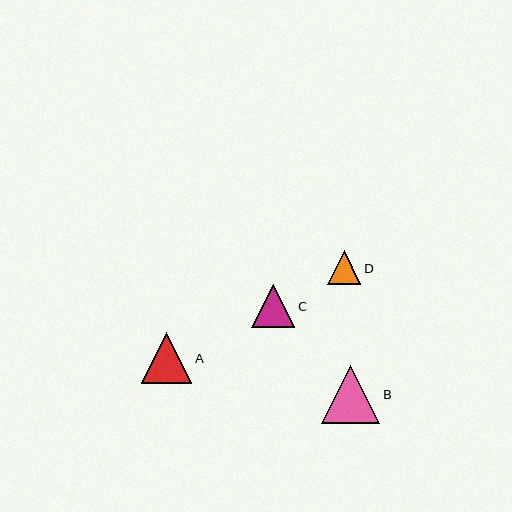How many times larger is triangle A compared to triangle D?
Triangle A is approximately 1.5 times the size of triangle D.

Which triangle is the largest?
Triangle B is the largest with a size of approximately 58 pixels.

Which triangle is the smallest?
Triangle D is the smallest with a size of approximately 33 pixels.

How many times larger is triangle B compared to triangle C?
Triangle B is approximately 1.3 times the size of triangle C.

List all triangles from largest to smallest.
From largest to smallest: B, A, C, D.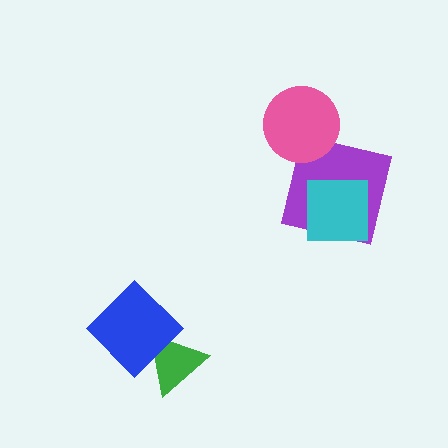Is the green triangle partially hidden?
Yes, it is partially covered by another shape.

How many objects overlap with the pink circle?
1 object overlaps with the pink circle.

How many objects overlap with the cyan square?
1 object overlaps with the cyan square.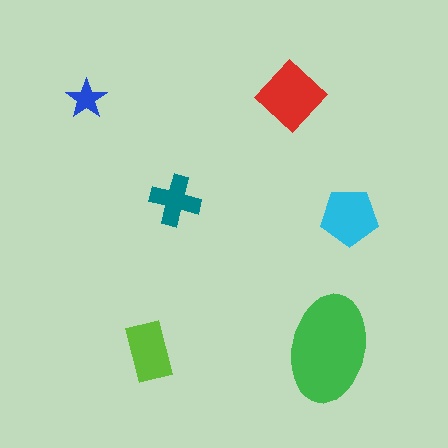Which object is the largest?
The green ellipse.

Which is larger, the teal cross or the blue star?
The teal cross.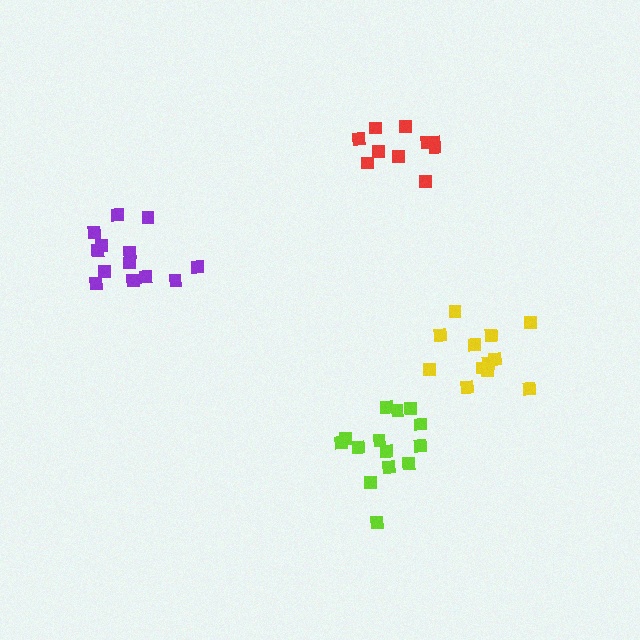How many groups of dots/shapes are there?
There are 4 groups.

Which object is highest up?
The red cluster is topmost.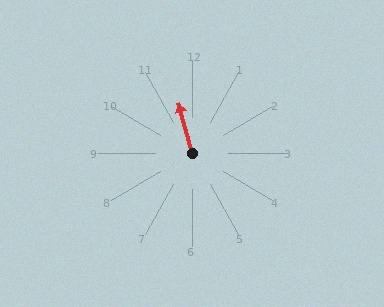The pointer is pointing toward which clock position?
Roughly 12 o'clock.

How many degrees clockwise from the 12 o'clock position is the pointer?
Approximately 345 degrees.